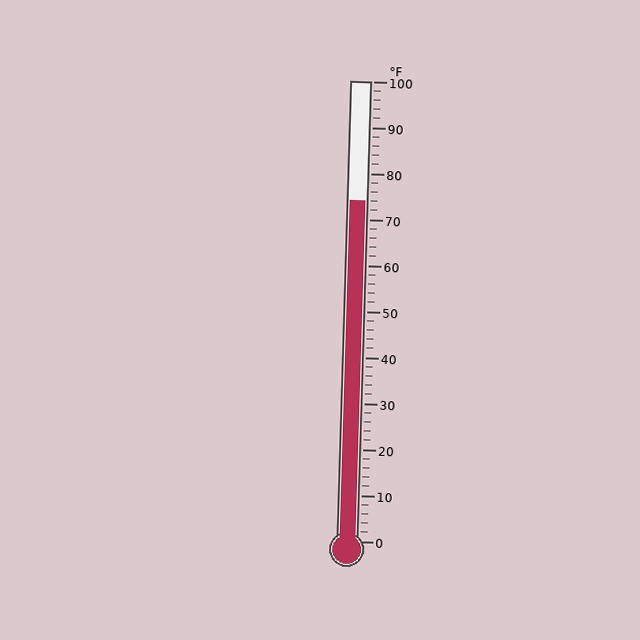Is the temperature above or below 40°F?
The temperature is above 40°F.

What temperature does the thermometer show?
The thermometer shows approximately 74°F.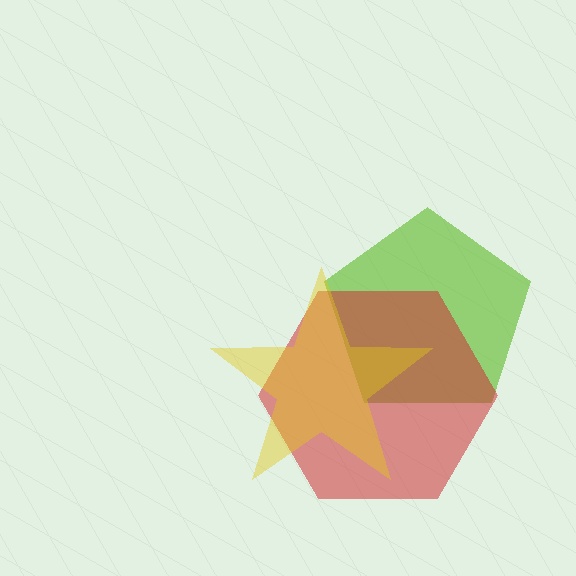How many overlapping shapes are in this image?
There are 3 overlapping shapes in the image.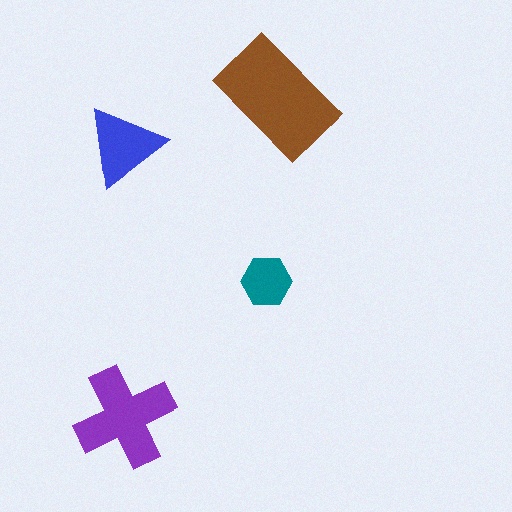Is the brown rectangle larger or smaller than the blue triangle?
Larger.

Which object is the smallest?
The teal hexagon.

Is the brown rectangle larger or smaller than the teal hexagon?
Larger.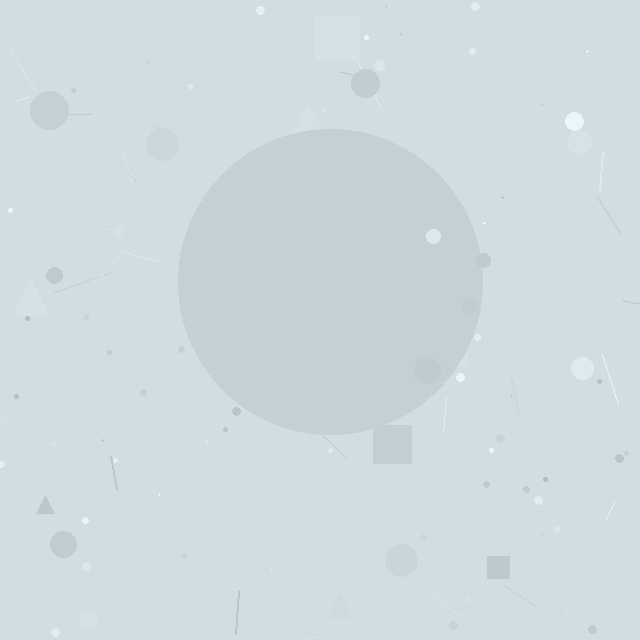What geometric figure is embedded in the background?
A circle is embedded in the background.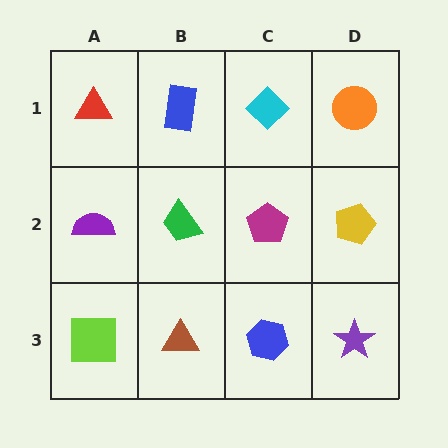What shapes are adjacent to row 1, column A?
A purple semicircle (row 2, column A), a blue rectangle (row 1, column B).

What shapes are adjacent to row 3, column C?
A magenta pentagon (row 2, column C), a brown triangle (row 3, column B), a purple star (row 3, column D).